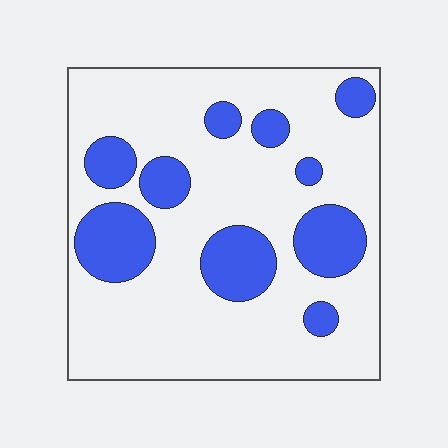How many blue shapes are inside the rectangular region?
10.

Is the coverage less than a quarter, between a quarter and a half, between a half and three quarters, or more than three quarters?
Less than a quarter.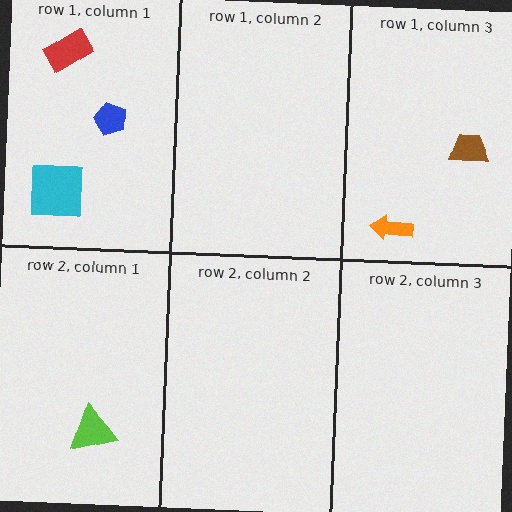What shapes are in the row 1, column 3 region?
The brown trapezoid, the orange arrow.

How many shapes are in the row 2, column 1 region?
1.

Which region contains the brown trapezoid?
The row 1, column 3 region.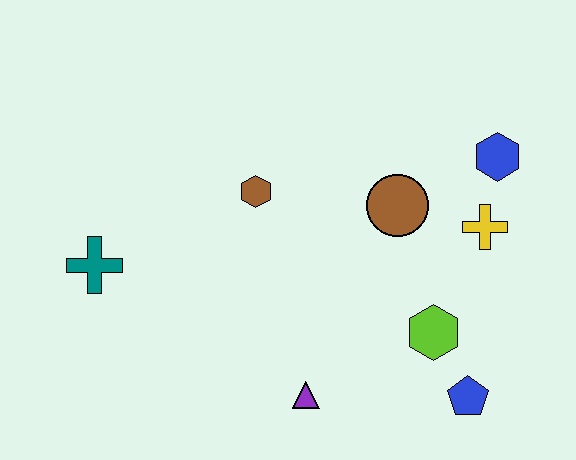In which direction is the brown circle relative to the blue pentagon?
The brown circle is above the blue pentagon.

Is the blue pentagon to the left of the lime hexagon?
No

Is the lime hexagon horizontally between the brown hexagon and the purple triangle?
No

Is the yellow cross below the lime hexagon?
No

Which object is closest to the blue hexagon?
The yellow cross is closest to the blue hexagon.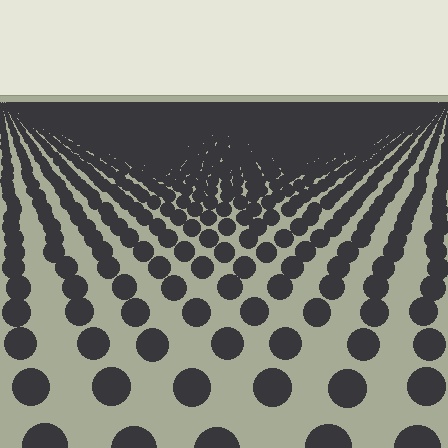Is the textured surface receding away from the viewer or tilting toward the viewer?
The surface is receding away from the viewer. Texture elements get smaller and denser toward the top.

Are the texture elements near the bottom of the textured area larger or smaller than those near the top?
Larger. Near the bottom, elements are closer to the viewer and appear at a bigger on-screen size.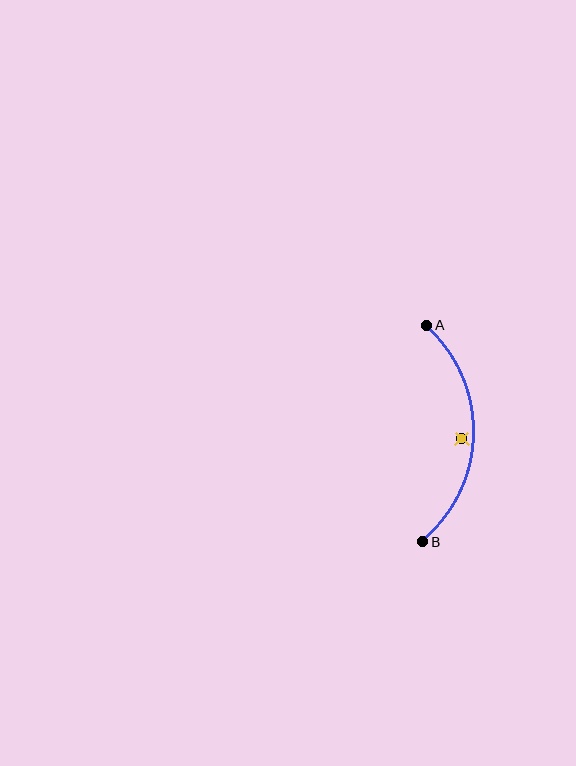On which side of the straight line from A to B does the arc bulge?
The arc bulges to the right of the straight line connecting A and B.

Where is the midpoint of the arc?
The arc midpoint is the point on the curve farthest from the straight line joining A and B. It sits to the right of that line.